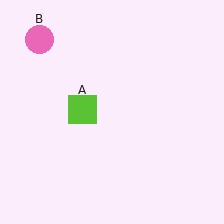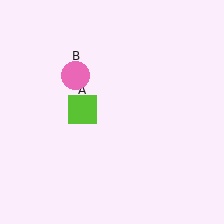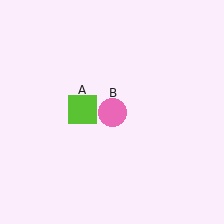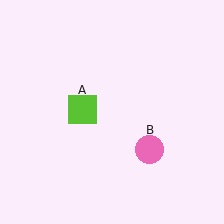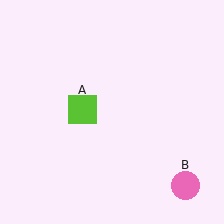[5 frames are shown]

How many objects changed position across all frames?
1 object changed position: pink circle (object B).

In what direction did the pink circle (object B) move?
The pink circle (object B) moved down and to the right.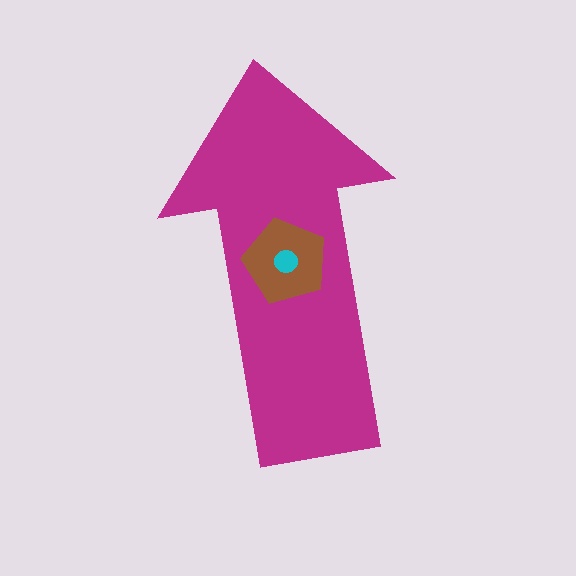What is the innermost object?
The cyan circle.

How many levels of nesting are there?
3.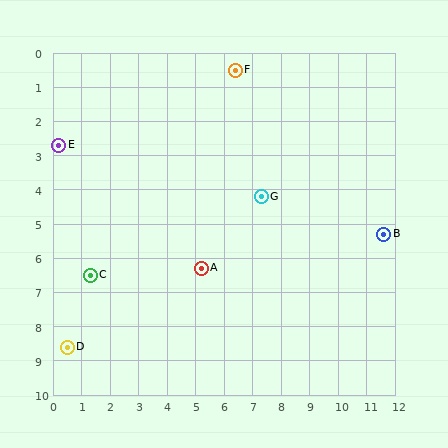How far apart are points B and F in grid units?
Points B and F are about 7.1 grid units apart.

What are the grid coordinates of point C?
Point C is at approximately (1.3, 6.5).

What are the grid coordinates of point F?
Point F is at approximately (6.4, 0.5).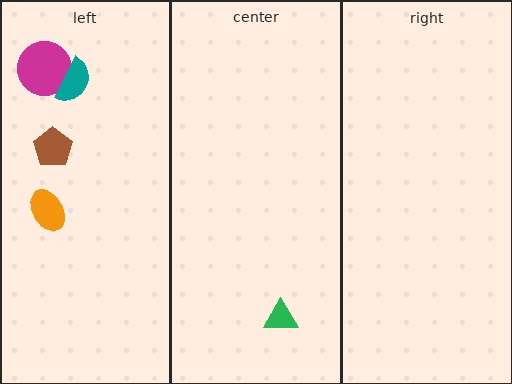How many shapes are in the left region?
4.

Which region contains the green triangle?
The center region.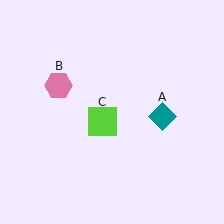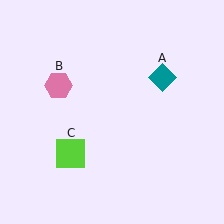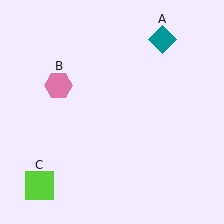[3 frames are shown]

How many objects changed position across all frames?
2 objects changed position: teal diamond (object A), lime square (object C).